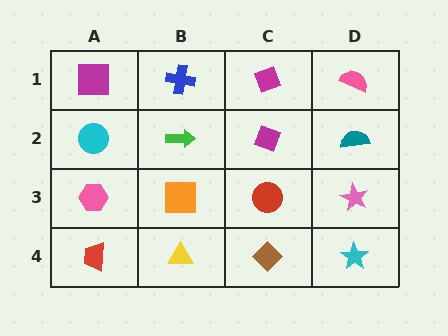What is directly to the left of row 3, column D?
A red circle.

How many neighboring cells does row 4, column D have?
2.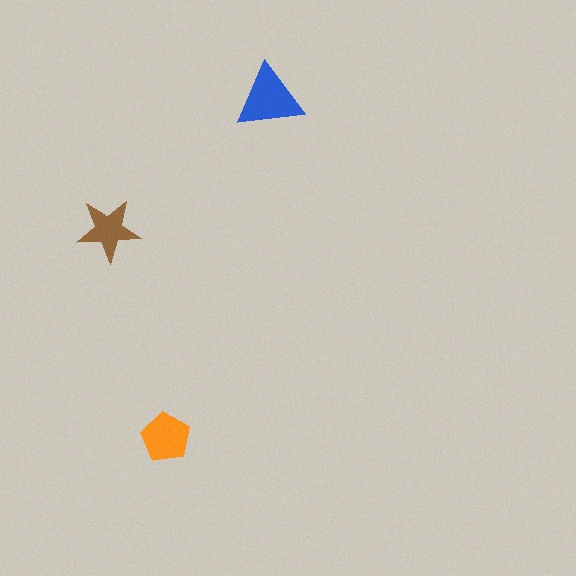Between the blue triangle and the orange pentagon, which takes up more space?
The blue triangle.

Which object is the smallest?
The brown star.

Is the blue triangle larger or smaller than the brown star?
Larger.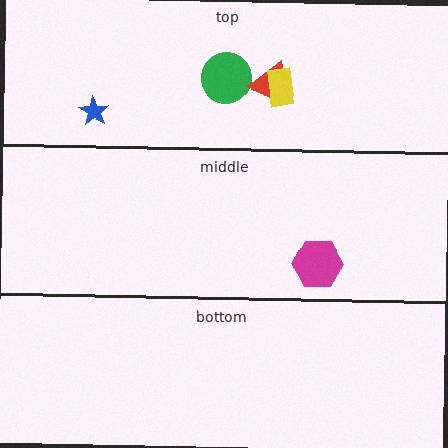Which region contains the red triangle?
The top region.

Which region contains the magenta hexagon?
The middle region.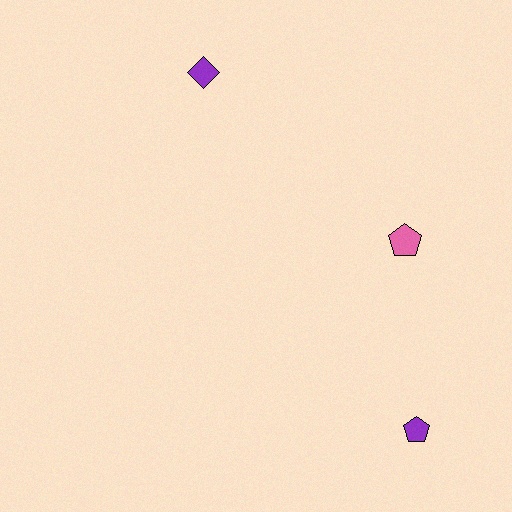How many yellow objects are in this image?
There are no yellow objects.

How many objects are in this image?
There are 3 objects.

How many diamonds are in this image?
There is 1 diamond.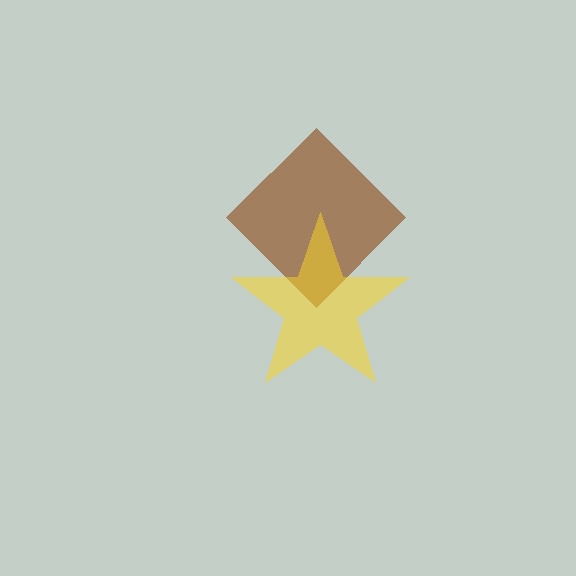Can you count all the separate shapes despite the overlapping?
Yes, there are 2 separate shapes.